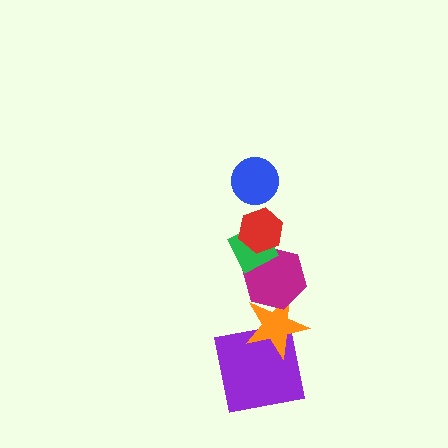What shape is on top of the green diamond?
The red hexagon is on top of the green diamond.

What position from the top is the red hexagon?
The red hexagon is 2nd from the top.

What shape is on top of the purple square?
The orange star is on top of the purple square.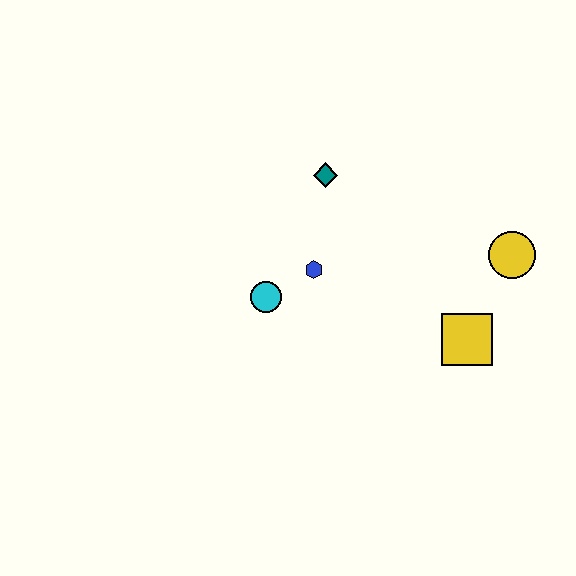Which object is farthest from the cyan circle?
The yellow circle is farthest from the cyan circle.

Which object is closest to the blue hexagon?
The cyan circle is closest to the blue hexagon.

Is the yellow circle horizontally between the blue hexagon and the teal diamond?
No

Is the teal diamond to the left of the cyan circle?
No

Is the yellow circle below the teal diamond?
Yes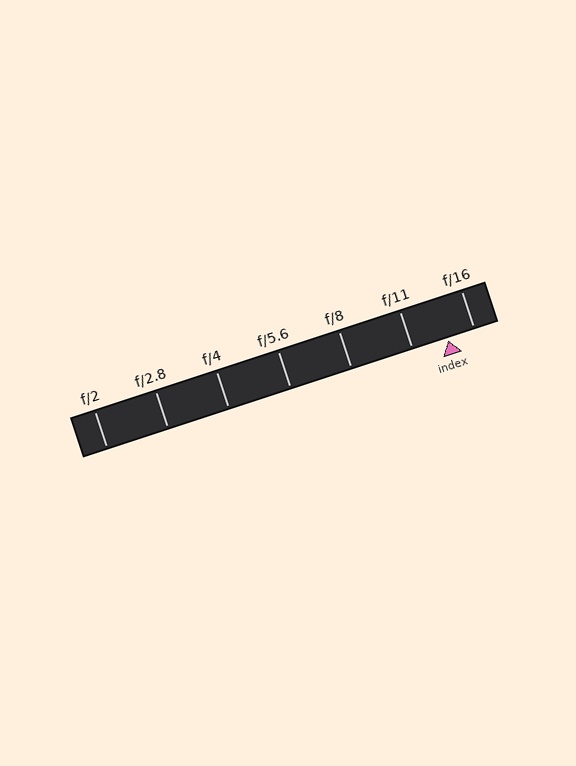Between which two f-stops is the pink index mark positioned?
The index mark is between f/11 and f/16.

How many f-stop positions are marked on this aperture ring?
There are 7 f-stop positions marked.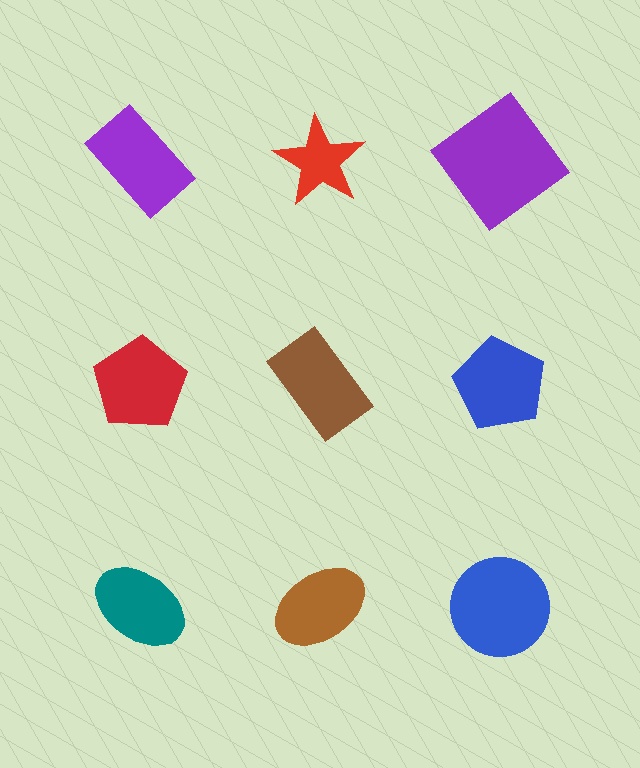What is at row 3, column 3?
A blue circle.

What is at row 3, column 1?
A teal ellipse.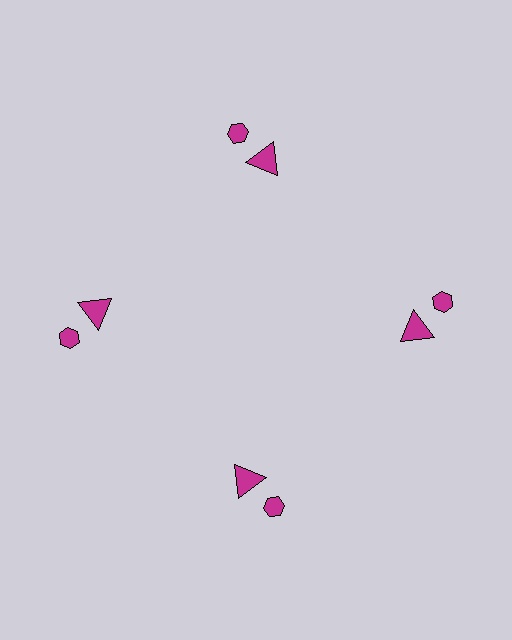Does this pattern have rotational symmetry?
Yes, this pattern has 4-fold rotational symmetry. It looks the same after rotating 90 degrees around the center.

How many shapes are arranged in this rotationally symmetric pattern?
There are 8 shapes, arranged in 4 groups of 2.